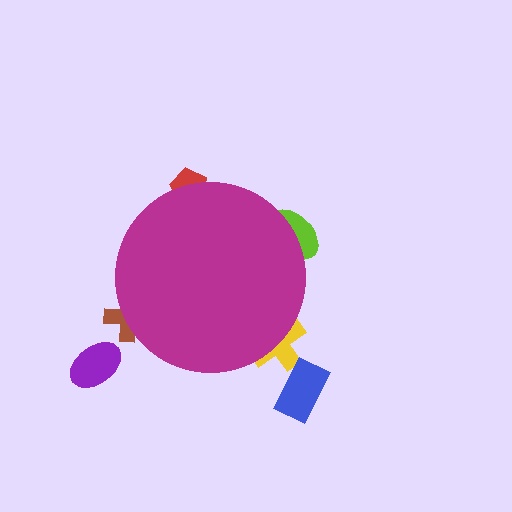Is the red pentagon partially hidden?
Yes, the red pentagon is partially hidden behind the magenta circle.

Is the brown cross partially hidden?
Yes, the brown cross is partially hidden behind the magenta circle.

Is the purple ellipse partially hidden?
No, the purple ellipse is fully visible.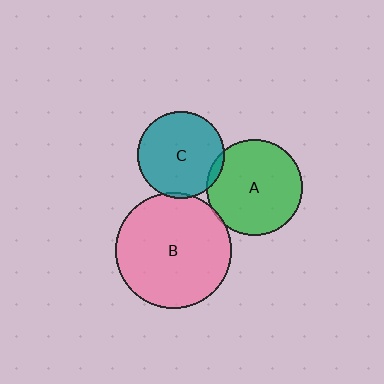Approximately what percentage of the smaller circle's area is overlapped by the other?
Approximately 5%.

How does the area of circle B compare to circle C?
Approximately 1.8 times.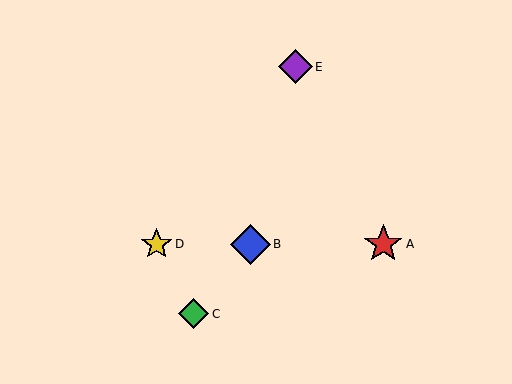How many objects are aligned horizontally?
3 objects (A, B, D) are aligned horizontally.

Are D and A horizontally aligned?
Yes, both are at y≈244.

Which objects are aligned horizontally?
Objects A, B, D are aligned horizontally.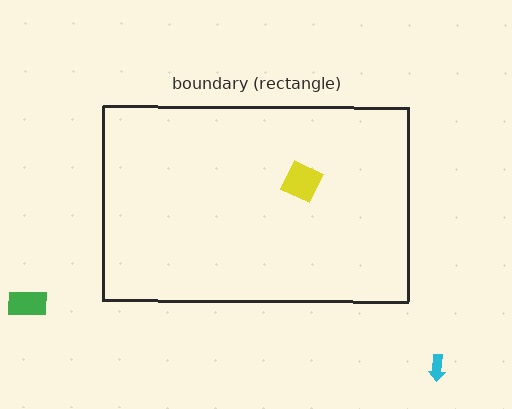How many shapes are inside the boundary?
1 inside, 2 outside.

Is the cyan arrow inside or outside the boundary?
Outside.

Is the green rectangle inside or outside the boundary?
Outside.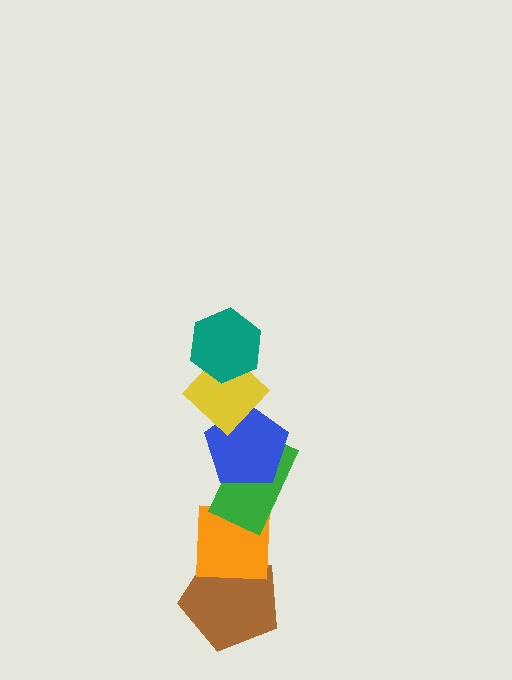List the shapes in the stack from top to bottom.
From top to bottom: the teal hexagon, the yellow diamond, the blue pentagon, the green rectangle, the orange square, the brown pentagon.